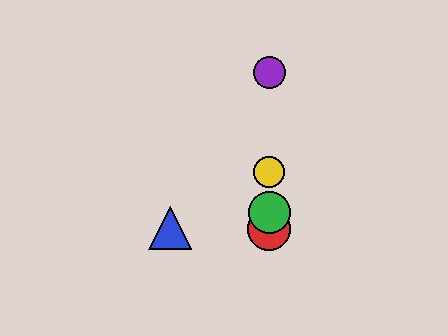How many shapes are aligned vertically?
4 shapes (the red circle, the green circle, the yellow circle, the purple circle) are aligned vertically.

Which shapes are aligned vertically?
The red circle, the green circle, the yellow circle, the purple circle are aligned vertically.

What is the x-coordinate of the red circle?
The red circle is at x≈269.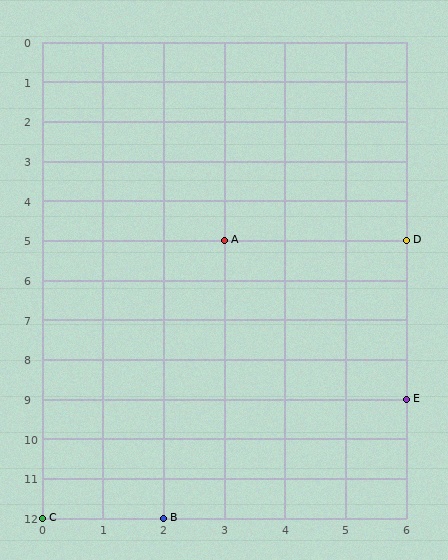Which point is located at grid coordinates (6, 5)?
Point D is at (6, 5).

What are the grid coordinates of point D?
Point D is at grid coordinates (6, 5).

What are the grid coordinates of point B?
Point B is at grid coordinates (2, 12).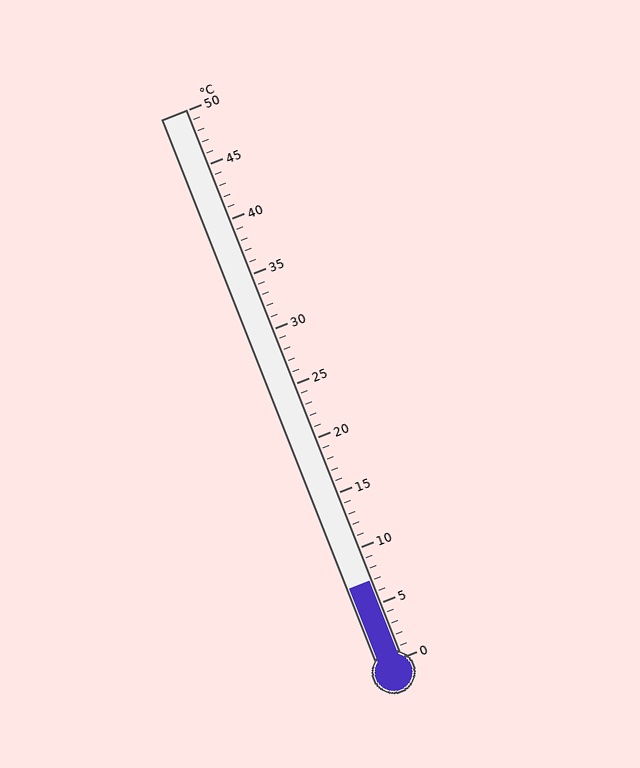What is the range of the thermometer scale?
The thermometer scale ranges from 0°C to 50°C.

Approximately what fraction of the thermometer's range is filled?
The thermometer is filled to approximately 15% of its range.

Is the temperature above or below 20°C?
The temperature is below 20°C.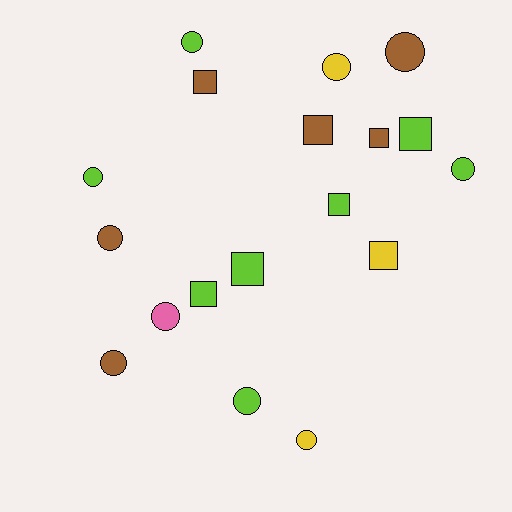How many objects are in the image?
There are 18 objects.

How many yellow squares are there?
There is 1 yellow square.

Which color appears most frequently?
Lime, with 8 objects.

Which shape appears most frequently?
Circle, with 10 objects.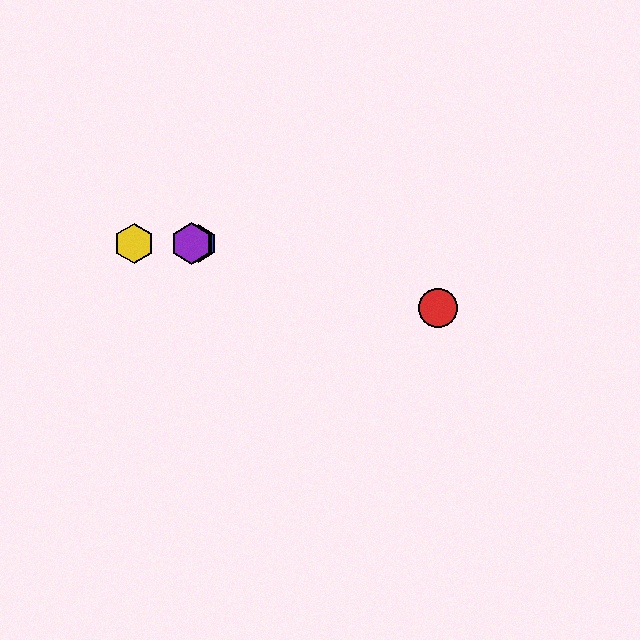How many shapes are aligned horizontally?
4 shapes (the blue hexagon, the green hexagon, the yellow hexagon, the purple hexagon) are aligned horizontally.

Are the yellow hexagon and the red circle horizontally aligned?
No, the yellow hexagon is at y≈243 and the red circle is at y≈308.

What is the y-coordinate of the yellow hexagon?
The yellow hexagon is at y≈243.